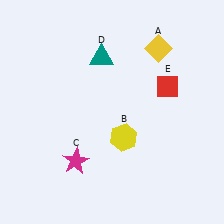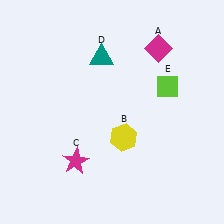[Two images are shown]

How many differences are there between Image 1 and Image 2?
There are 2 differences between the two images.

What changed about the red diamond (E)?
In Image 1, E is red. In Image 2, it changed to lime.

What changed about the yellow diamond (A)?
In Image 1, A is yellow. In Image 2, it changed to magenta.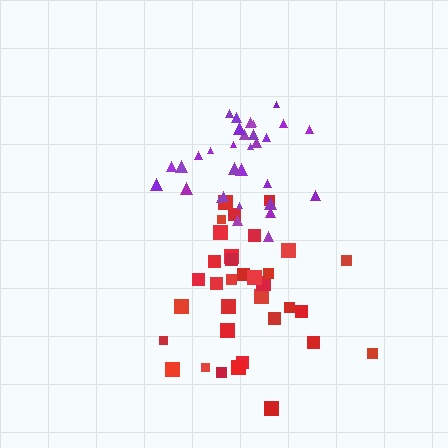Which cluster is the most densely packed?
Purple.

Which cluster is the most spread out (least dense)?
Red.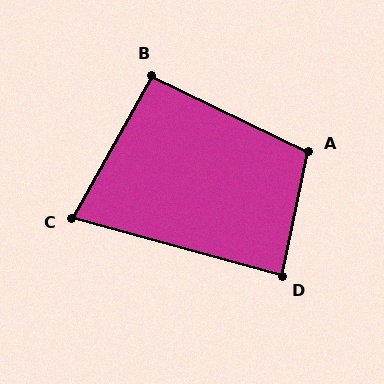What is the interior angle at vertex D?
Approximately 87 degrees (approximately right).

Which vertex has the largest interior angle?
A, at approximately 104 degrees.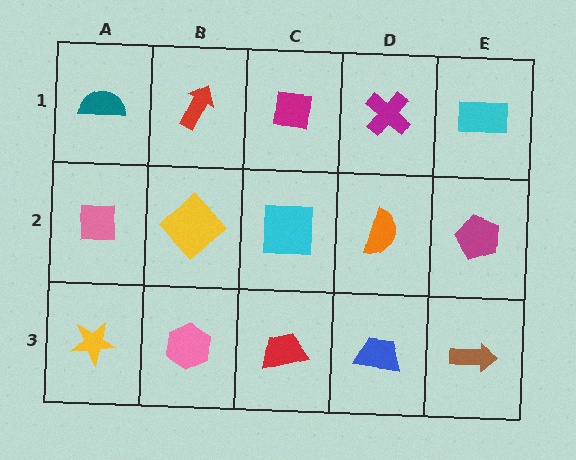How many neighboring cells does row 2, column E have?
3.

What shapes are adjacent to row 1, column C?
A cyan square (row 2, column C), a red arrow (row 1, column B), a magenta cross (row 1, column D).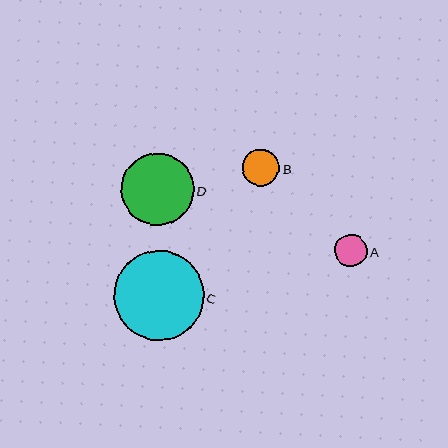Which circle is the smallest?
Circle A is the smallest with a size of approximately 32 pixels.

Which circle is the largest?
Circle C is the largest with a size of approximately 90 pixels.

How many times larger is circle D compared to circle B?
Circle D is approximately 1.9 times the size of circle B.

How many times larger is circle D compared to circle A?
Circle D is approximately 2.3 times the size of circle A.